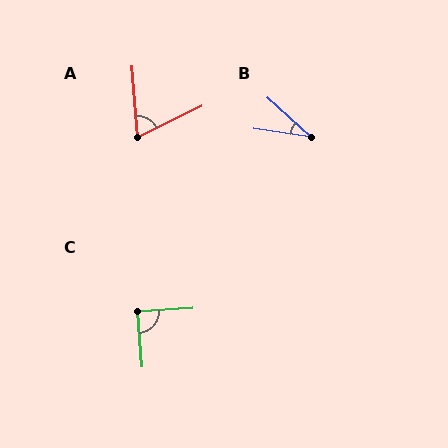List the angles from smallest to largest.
B (34°), A (68°), C (89°).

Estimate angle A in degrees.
Approximately 68 degrees.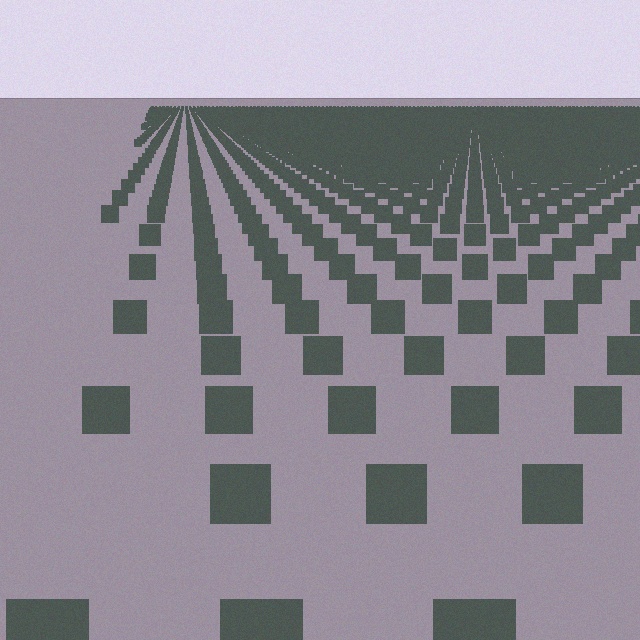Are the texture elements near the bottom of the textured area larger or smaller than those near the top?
Larger. Near the bottom, elements are closer to the viewer and appear at a bigger on-screen size.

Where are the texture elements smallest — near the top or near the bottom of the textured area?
Near the top.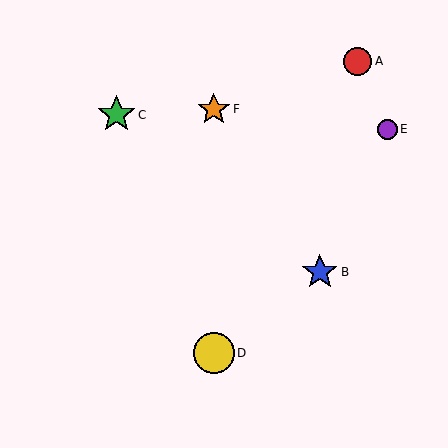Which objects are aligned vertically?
Objects D, F are aligned vertically.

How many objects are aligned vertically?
2 objects (D, F) are aligned vertically.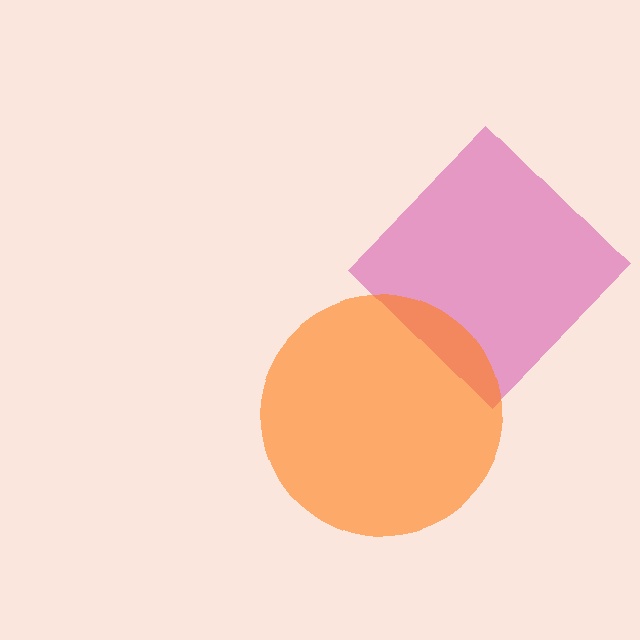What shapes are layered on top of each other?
The layered shapes are: a pink diamond, an orange circle.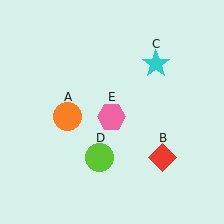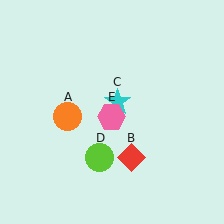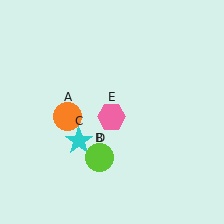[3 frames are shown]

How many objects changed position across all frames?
2 objects changed position: red diamond (object B), cyan star (object C).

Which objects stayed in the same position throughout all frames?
Orange circle (object A) and lime circle (object D) and pink hexagon (object E) remained stationary.